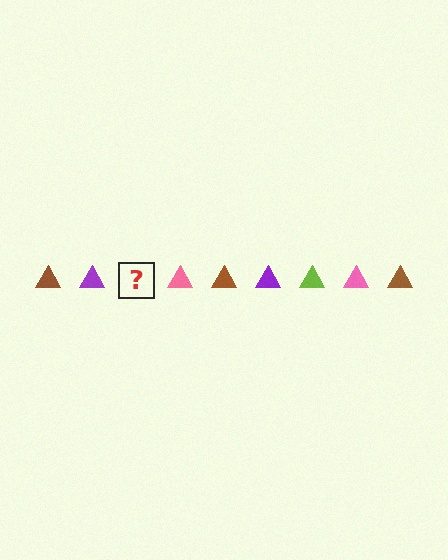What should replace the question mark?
The question mark should be replaced with a lime triangle.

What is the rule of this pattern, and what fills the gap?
The rule is that the pattern cycles through brown, purple, lime, pink triangles. The gap should be filled with a lime triangle.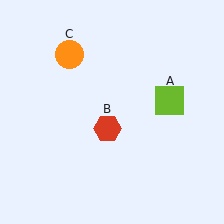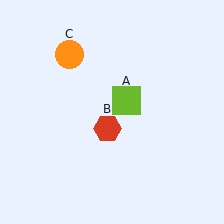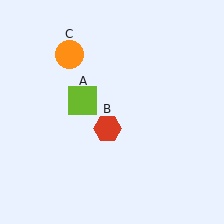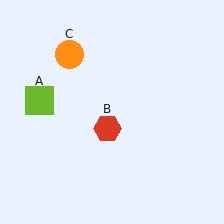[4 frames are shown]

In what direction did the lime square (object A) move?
The lime square (object A) moved left.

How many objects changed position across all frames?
1 object changed position: lime square (object A).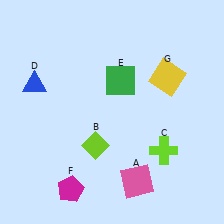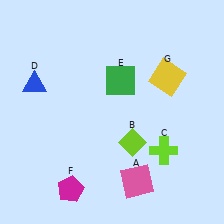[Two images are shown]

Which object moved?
The lime diamond (B) moved right.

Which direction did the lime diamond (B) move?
The lime diamond (B) moved right.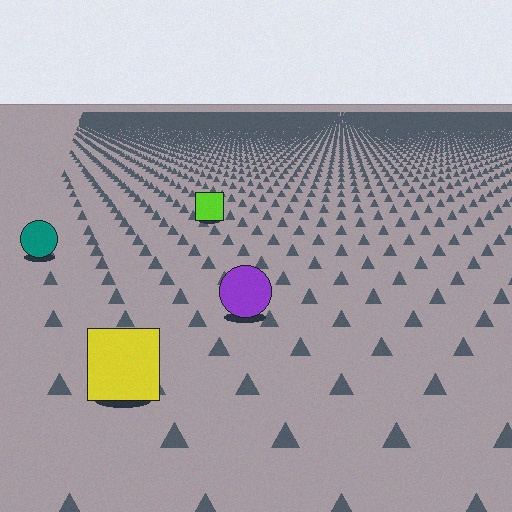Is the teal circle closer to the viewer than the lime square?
Yes. The teal circle is closer — you can tell from the texture gradient: the ground texture is coarser near it.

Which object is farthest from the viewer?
The lime square is farthest from the viewer. It appears smaller and the ground texture around it is denser.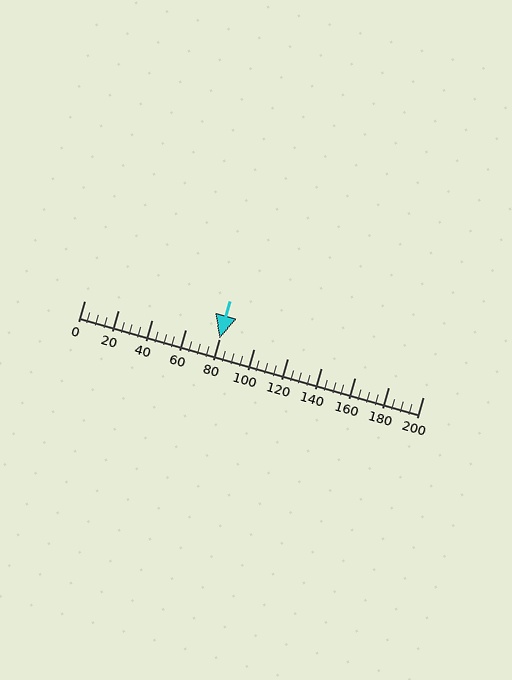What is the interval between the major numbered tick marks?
The major tick marks are spaced 20 units apart.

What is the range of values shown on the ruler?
The ruler shows values from 0 to 200.